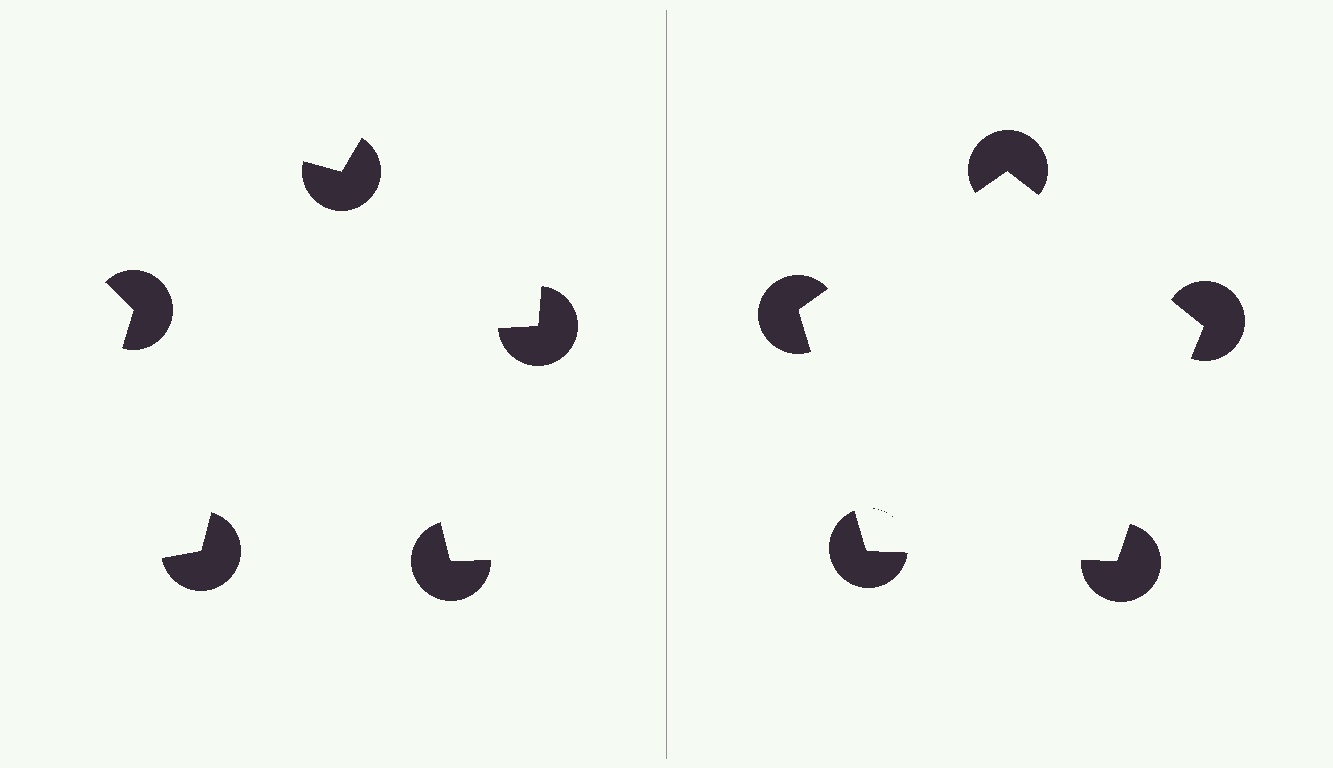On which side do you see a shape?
An illusory pentagon appears on the right side. On the left side the wedge cuts are rotated, so no coherent shape forms.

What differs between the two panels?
The pac-man discs are positioned identically on both sides; only the wedge orientations differ. On the right they align to a pentagon; on the left they are misaligned.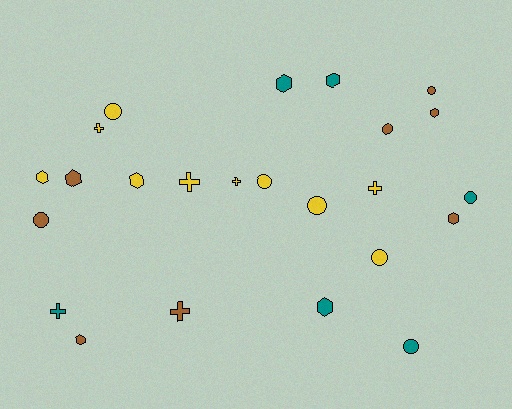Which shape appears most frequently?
Hexagon, with 9 objects.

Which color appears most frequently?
Yellow, with 10 objects.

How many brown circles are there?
There are 3 brown circles.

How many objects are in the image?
There are 24 objects.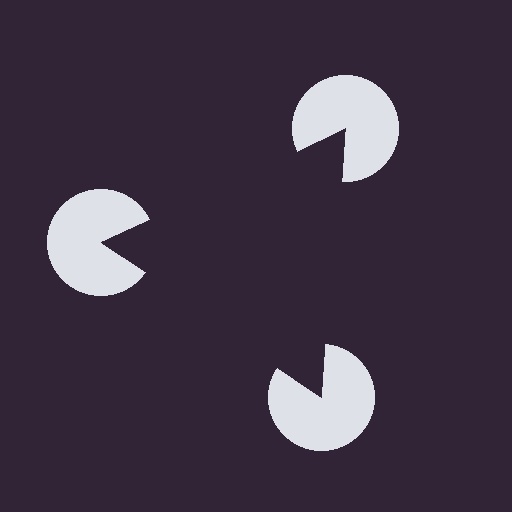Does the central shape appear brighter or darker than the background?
It typically appears slightly darker than the background, even though no actual brightness change is drawn.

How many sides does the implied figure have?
3 sides.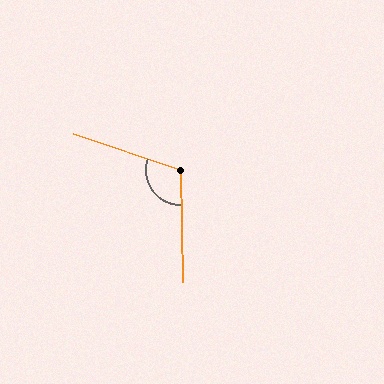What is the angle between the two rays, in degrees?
Approximately 110 degrees.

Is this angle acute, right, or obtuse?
It is obtuse.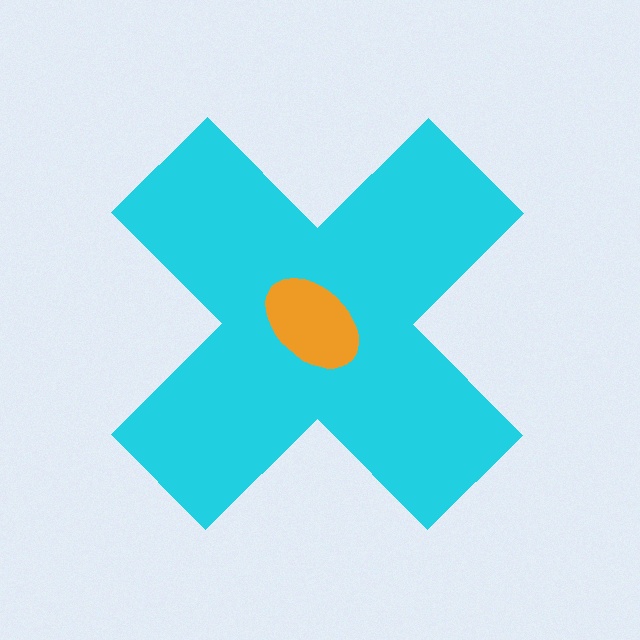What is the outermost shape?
The cyan cross.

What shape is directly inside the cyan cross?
The orange ellipse.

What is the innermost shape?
The orange ellipse.